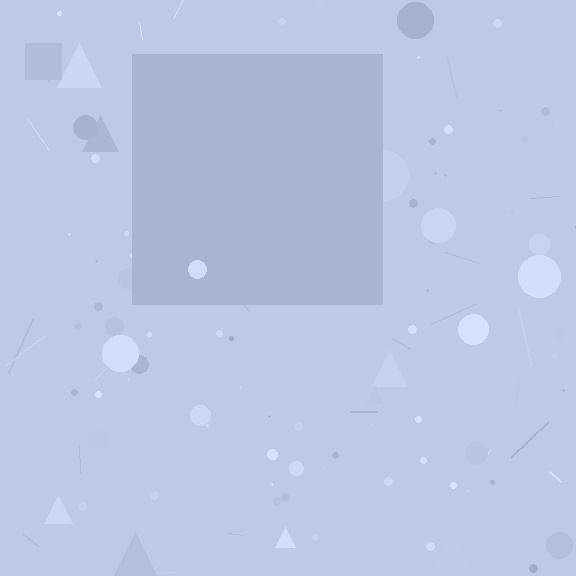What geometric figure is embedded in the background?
A square is embedded in the background.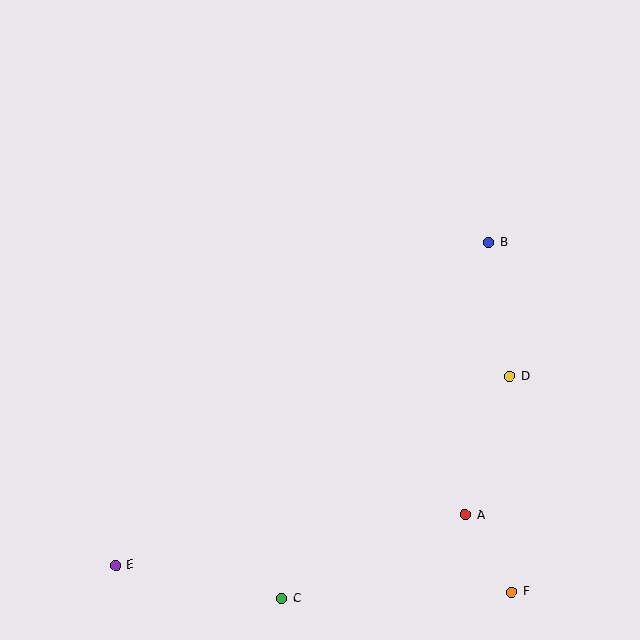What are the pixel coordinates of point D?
Point D is at (510, 376).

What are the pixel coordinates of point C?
Point C is at (282, 599).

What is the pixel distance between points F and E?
The distance between F and E is 397 pixels.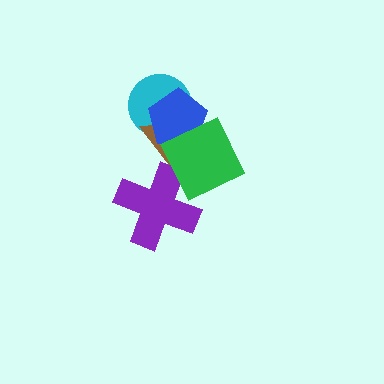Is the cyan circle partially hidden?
Yes, it is partially covered by another shape.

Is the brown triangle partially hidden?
Yes, it is partially covered by another shape.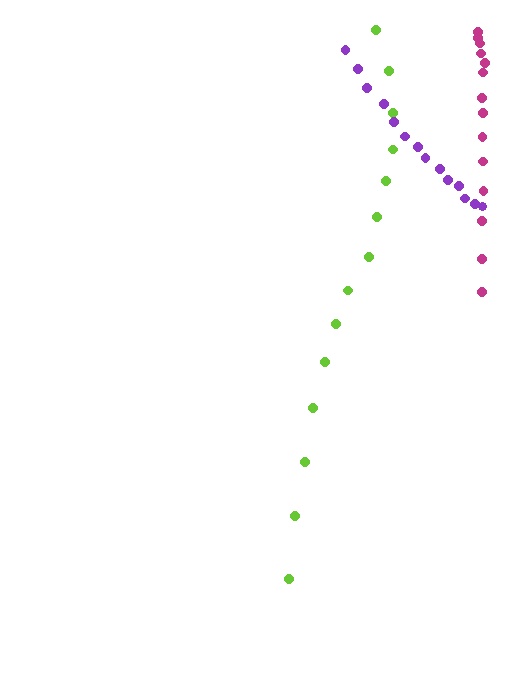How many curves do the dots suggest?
There are 3 distinct paths.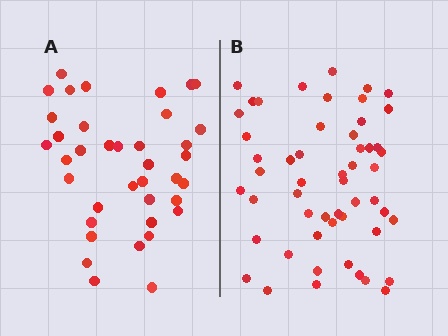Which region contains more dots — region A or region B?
Region B (the right region) has more dots.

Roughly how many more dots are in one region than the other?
Region B has approximately 15 more dots than region A.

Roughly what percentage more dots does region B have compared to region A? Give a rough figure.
About 40% more.